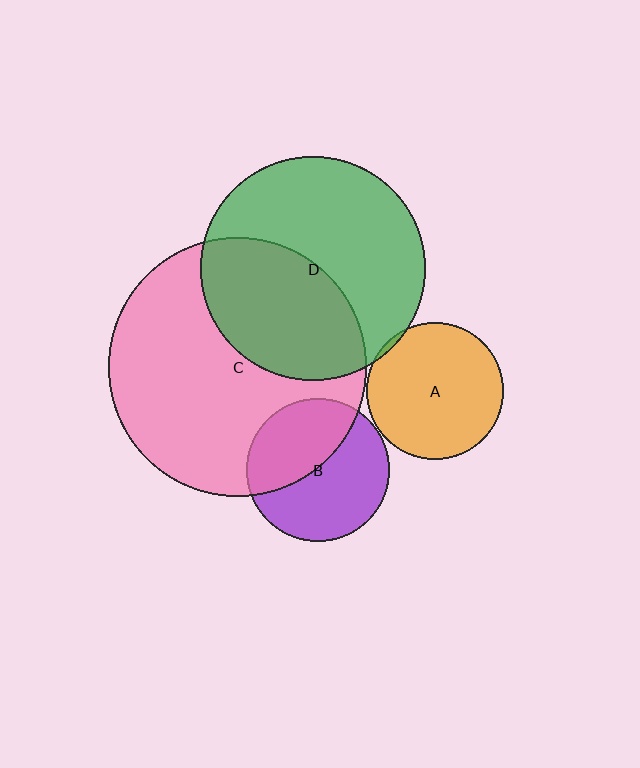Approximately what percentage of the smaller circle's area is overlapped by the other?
Approximately 5%.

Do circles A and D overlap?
Yes.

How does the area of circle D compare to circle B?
Approximately 2.5 times.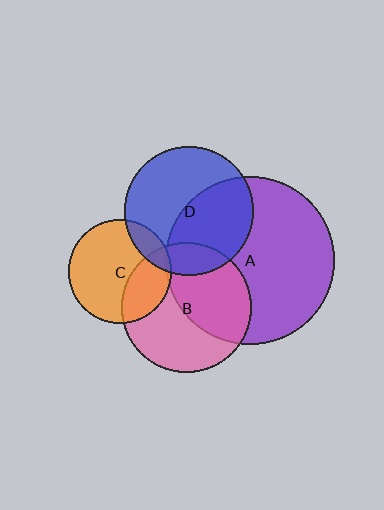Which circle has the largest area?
Circle A (purple).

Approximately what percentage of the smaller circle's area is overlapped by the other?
Approximately 45%.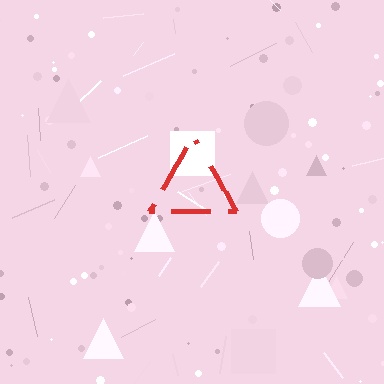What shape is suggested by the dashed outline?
The dashed outline suggests a triangle.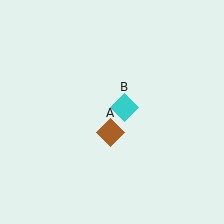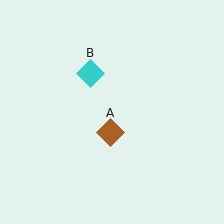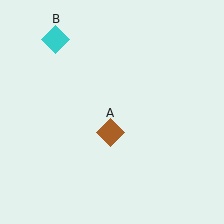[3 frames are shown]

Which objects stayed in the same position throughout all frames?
Brown diamond (object A) remained stationary.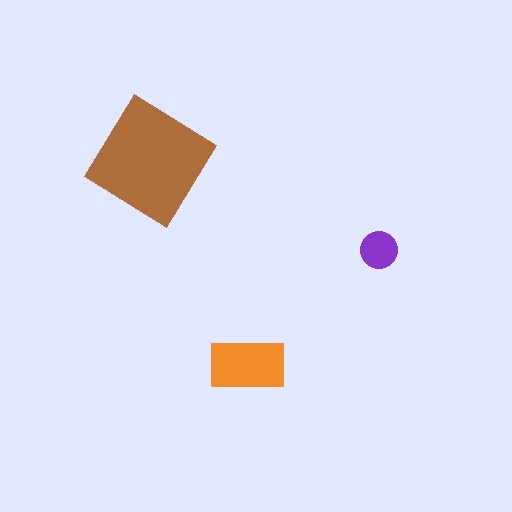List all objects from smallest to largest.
The purple circle, the orange rectangle, the brown diamond.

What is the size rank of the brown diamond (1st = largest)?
1st.